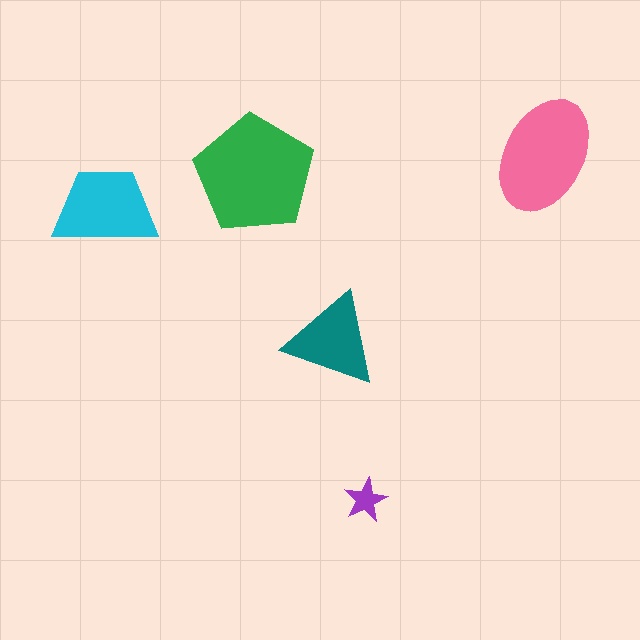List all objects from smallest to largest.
The purple star, the teal triangle, the cyan trapezoid, the pink ellipse, the green pentagon.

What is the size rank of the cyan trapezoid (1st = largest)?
3rd.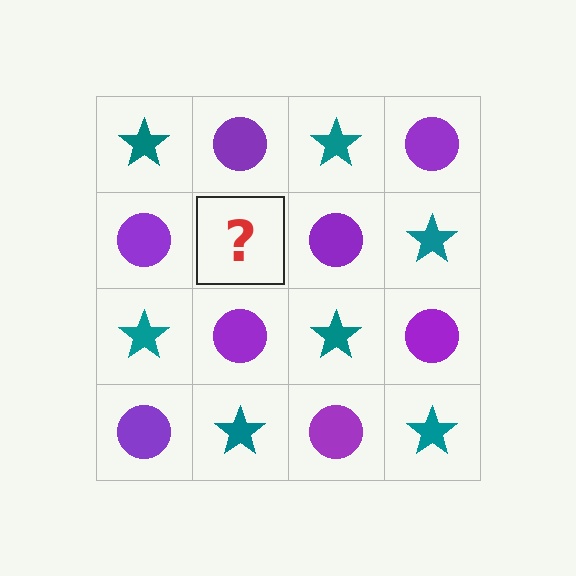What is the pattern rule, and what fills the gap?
The rule is that it alternates teal star and purple circle in a checkerboard pattern. The gap should be filled with a teal star.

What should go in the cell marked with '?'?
The missing cell should contain a teal star.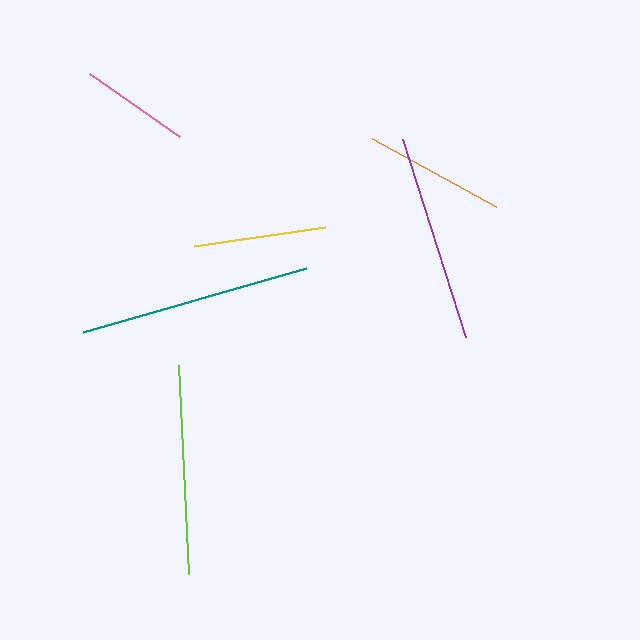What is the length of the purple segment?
The purple segment is approximately 208 pixels long.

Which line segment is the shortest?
The pink line is the shortest at approximately 110 pixels.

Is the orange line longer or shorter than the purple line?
The purple line is longer than the orange line.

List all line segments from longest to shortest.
From longest to shortest: teal, lime, purple, orange, yellow, pink.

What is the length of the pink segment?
The pink segment is approximately 110 pixels long.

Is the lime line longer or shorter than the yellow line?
The lime line is longer than the yellow line.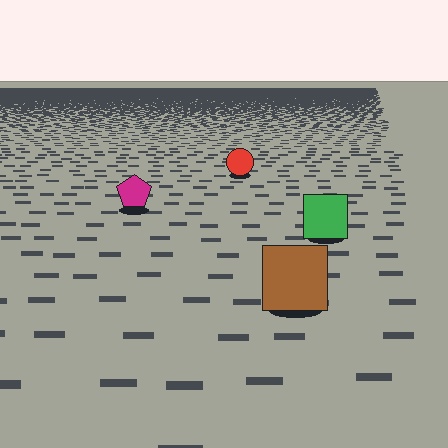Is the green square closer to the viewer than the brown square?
No. The brown square is closer — you can tell from the texture gradient: the ground texture is coarser near it.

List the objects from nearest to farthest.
From nearest to farthest: the brown square, the green square, the magenta pentagon, the red circle.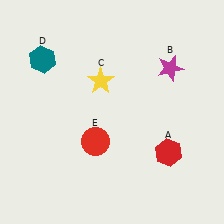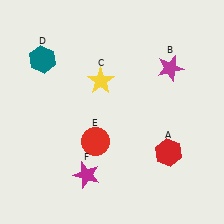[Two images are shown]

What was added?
A magenta star (F) was added in Image 2.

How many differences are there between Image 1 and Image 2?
There is 1 difference between the two images.